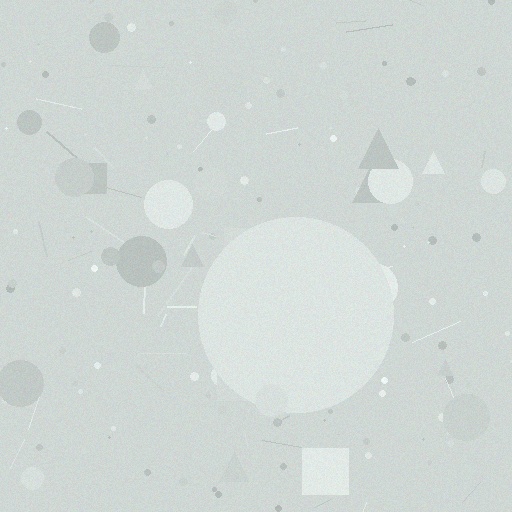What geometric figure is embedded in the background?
A circle is embedded in the background.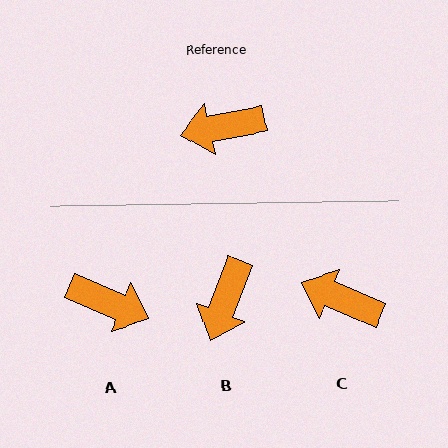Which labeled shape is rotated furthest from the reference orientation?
A, about 146 degrees away.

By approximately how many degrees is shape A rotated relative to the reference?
Approximately 146 degrees counter-clockwise.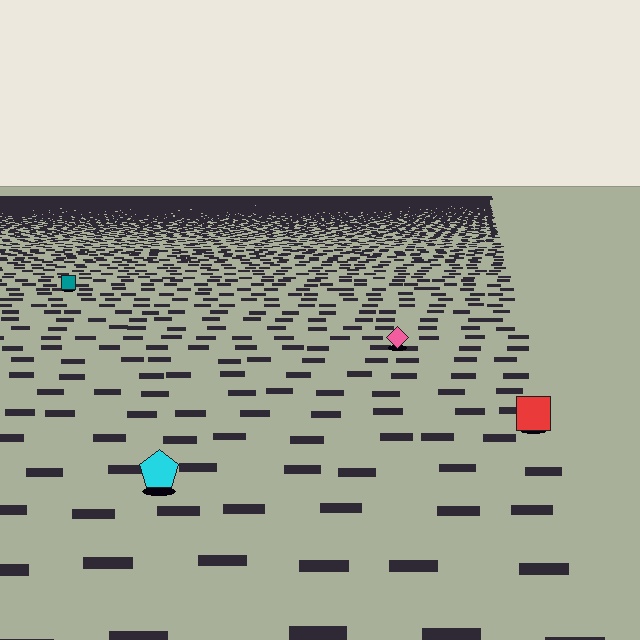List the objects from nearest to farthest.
From nearest to farthest: the cyan pentagon, the red square, the pink diamond, the teal square.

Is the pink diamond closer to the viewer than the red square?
No. The red square is closer — you can tell from the texture gradient: the ground texture is coarser near it.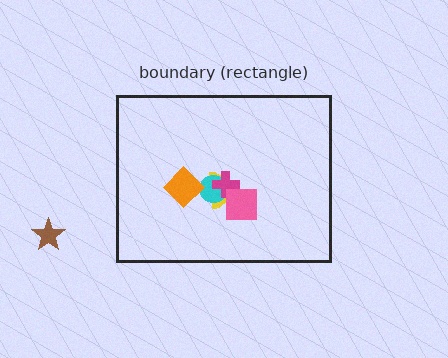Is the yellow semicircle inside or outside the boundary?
Inside.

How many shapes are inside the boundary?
5 inside, 1 outside.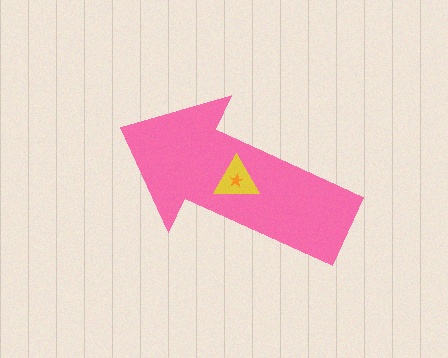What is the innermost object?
The orange star.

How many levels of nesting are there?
3.